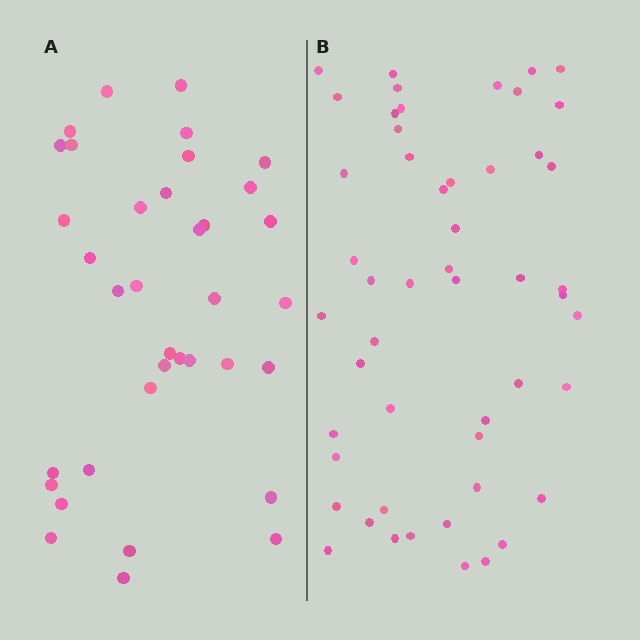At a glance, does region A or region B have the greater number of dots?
Region B (the right region) has more dots.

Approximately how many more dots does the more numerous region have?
Region B has approximately 15 more dots than region A.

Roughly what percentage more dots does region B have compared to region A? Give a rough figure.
About 40% more.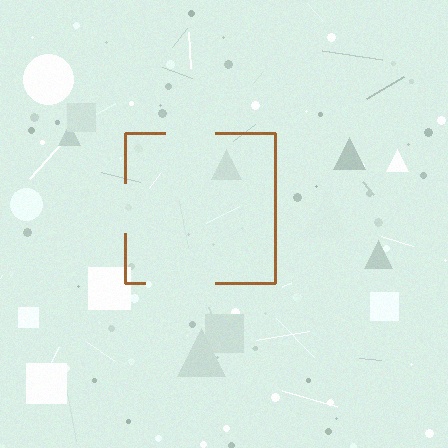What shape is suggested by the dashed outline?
The dashed outline suggests a square.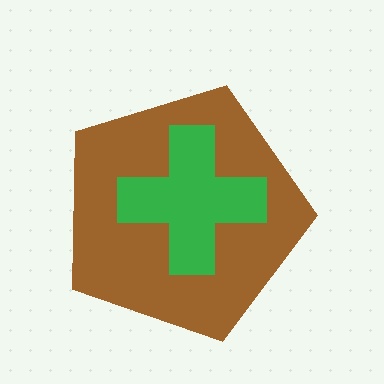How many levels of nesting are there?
2.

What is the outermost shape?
The brown pentagon.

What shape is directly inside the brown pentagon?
The green cross.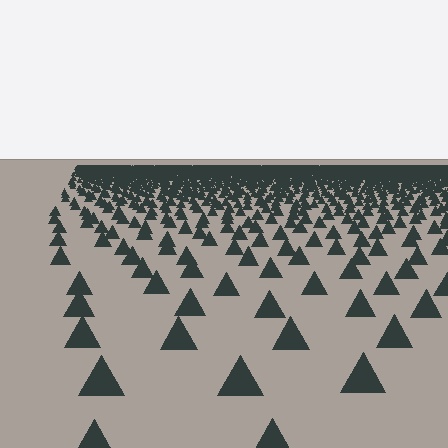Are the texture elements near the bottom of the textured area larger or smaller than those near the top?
Larger. Near the bottom, elements are closer to the viewer and appear at a bigger on-screen size.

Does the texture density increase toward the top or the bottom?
Density increases toward the top.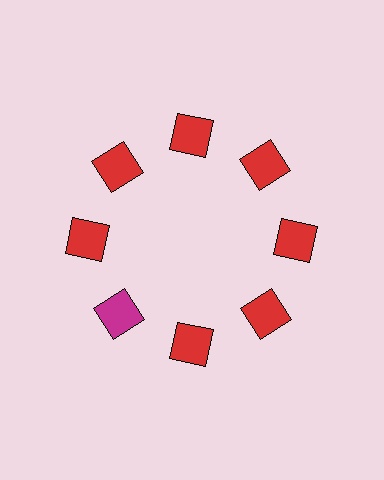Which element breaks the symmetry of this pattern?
The magenta square at roughly the 8 o'clock position breaks the symmetry. All other shapes are red squares.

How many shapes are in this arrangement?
There are 8 shapes arranged in a ring pattern.